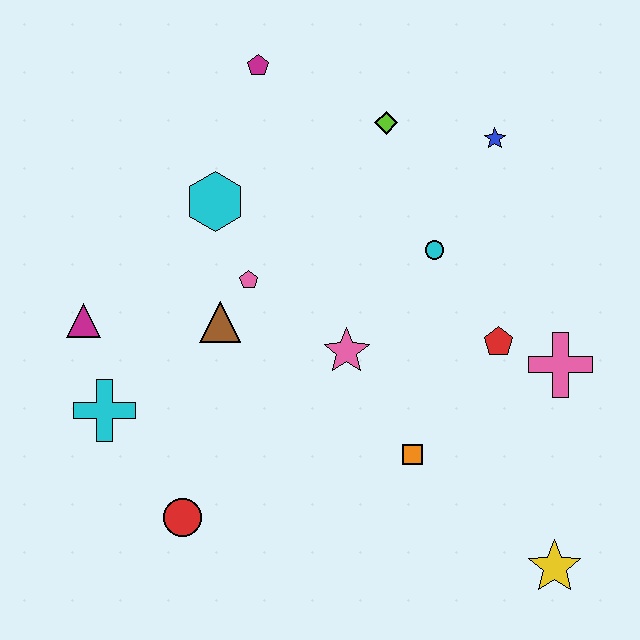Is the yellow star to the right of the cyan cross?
Yes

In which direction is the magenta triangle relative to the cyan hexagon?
The magenta triangle is to the left of the cyan hexagon.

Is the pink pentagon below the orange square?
No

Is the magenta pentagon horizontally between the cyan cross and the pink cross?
Yes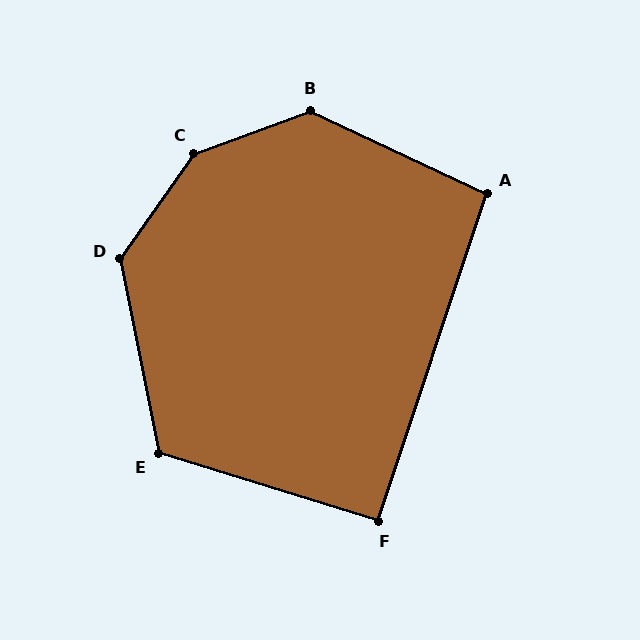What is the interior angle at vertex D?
Approximately 134 degrees (obtuse).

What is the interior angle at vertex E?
Approximately 118 degrees (obtuse).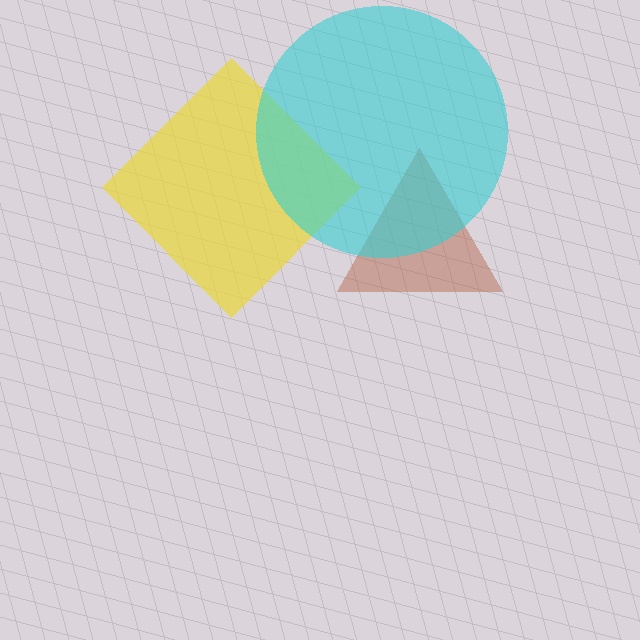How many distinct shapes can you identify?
There are 3 distinct shapes: a yellow diamond, a brown triangle, a cyan circle.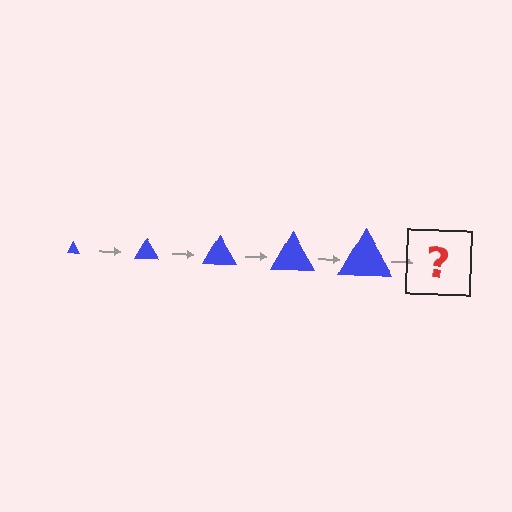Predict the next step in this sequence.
The next step is a blue triangle, larger than the previous one.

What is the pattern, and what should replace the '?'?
The pattern is that the triangle gets progressively larger each step. The '?' should be a blue triangle, larger than the previous one.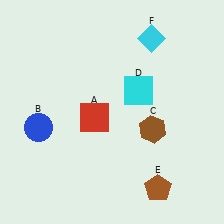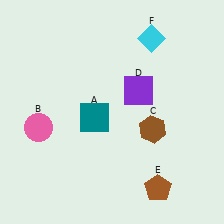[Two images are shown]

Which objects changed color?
A changed from red to teal. B changed from blue to pink. D changed from cyan to purple.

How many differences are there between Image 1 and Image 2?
There are 3 differences between the two images.